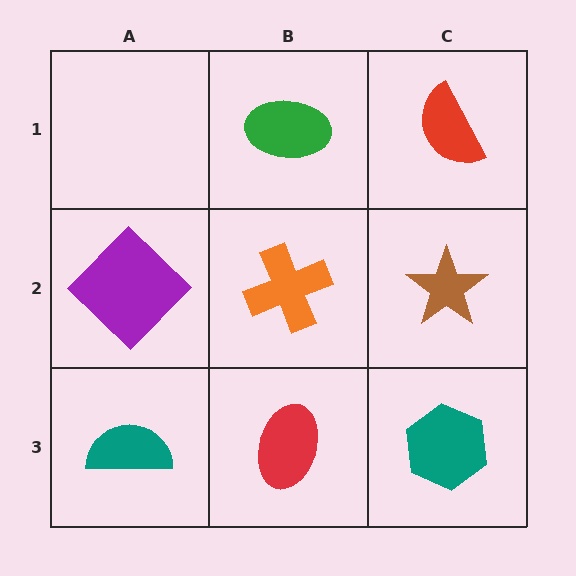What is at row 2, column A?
A purple diamond.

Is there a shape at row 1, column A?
No, that cell is empty.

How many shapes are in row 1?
2 shapes.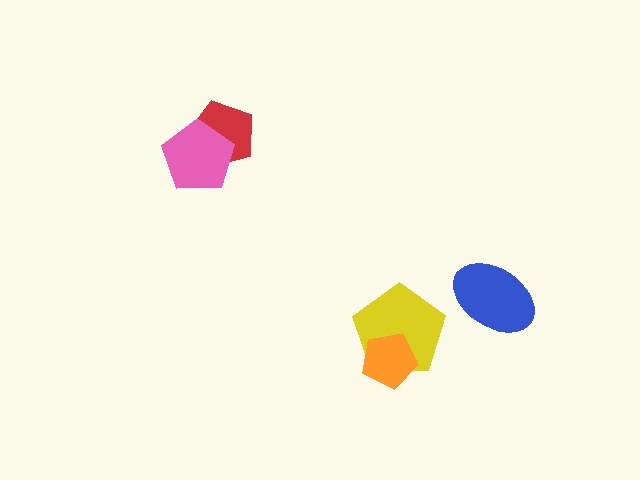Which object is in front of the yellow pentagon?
The orange pentagon is in front of the yellow pentagon.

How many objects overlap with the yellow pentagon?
1 object overlaps with the yellow pentagon.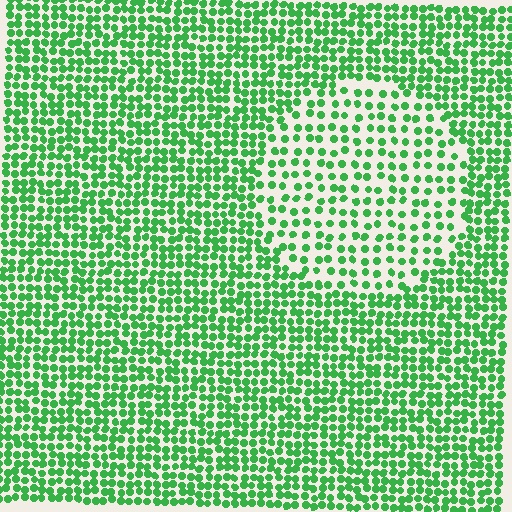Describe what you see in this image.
The image contains small green elements arranged at two different densities. A circle-shaped region is visible where the elements are less densely packed than the surrounding area.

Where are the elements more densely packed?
The elements are more densely packed outside the circle boundary.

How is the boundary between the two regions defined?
The boundary is defined by a change in element density (approximately 1.9x ratio). All elements are the same color, size, and shape.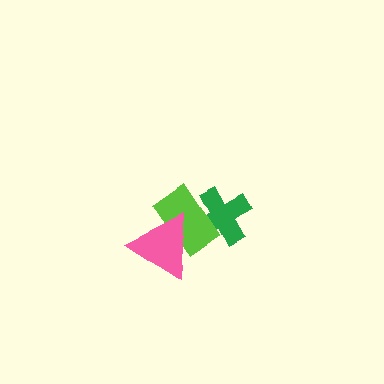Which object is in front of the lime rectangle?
The pink triangle is in front of the lime rectangle.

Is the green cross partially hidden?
Yes, it is partially covered by another shape.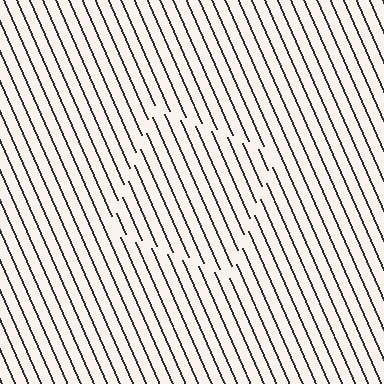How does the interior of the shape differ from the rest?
The interior of the shape contains the same grating, shifted by half a period — the contour is defined by the phase discontinuity where line-ends from the inner and outer gratings abut.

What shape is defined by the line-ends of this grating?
An illusory square. The interior of the shape contains the same grating, shifted by half a period — the contour is defined by the phase discontinuity where line-ends from the inner and outer gratings abut.